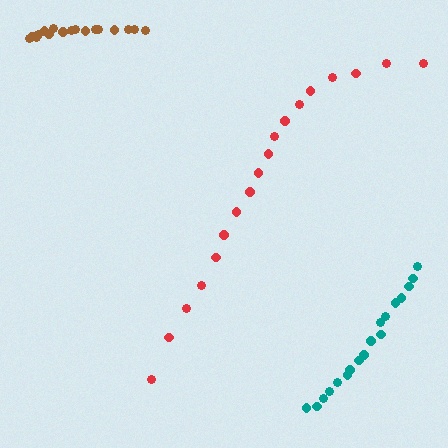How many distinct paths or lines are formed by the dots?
There are 3 distinct paths.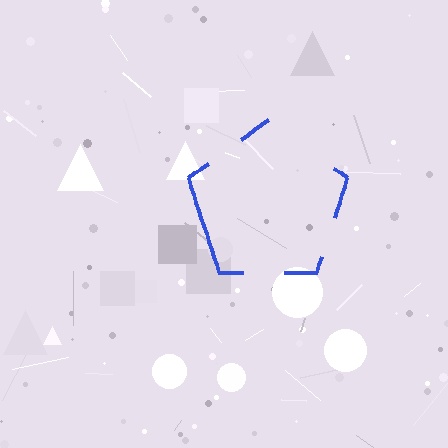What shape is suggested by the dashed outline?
The dashed outline suggests a pentagon.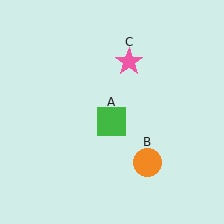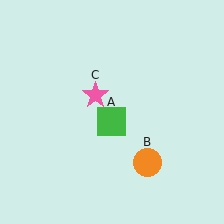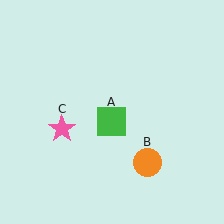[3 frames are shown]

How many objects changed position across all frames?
1 object changed position: pink star (object C).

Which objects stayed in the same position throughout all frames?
Green square (object A) and orange circle (object B) remained stationary.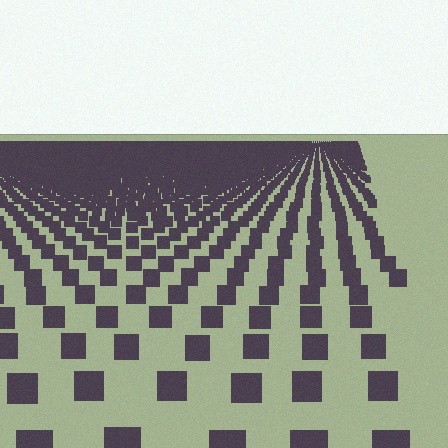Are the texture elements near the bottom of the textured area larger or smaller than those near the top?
Larger. Near the bottom, elements are closer to the viewer and appear at a bigger on-screen size.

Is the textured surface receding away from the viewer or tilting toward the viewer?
The surface is receding away from the viewer. Texture elements get smaller and denser toward the top.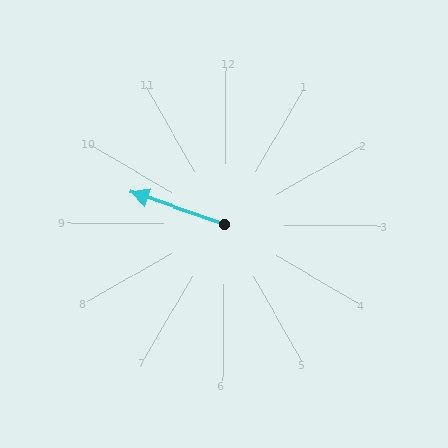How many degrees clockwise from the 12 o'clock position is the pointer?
Approximately 289 degrees.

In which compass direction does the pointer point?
West.